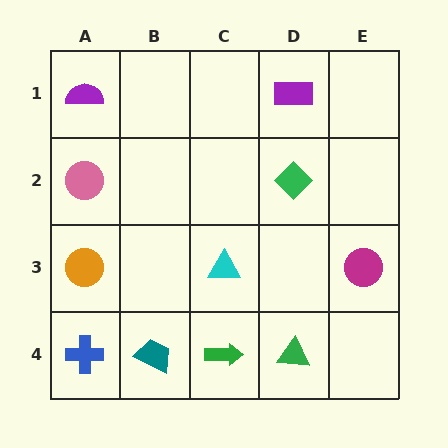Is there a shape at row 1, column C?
No, that cell is empty.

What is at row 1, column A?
A purple semicircle.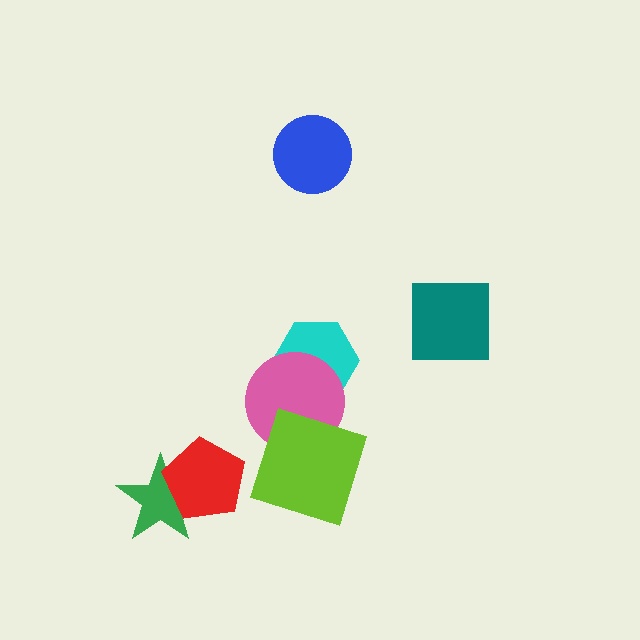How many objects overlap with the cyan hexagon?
1 object overlaps with the cyan hexagon.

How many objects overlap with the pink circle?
2 objects overlap with the pink circle.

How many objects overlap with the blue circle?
0 objects overlap with the blue circle.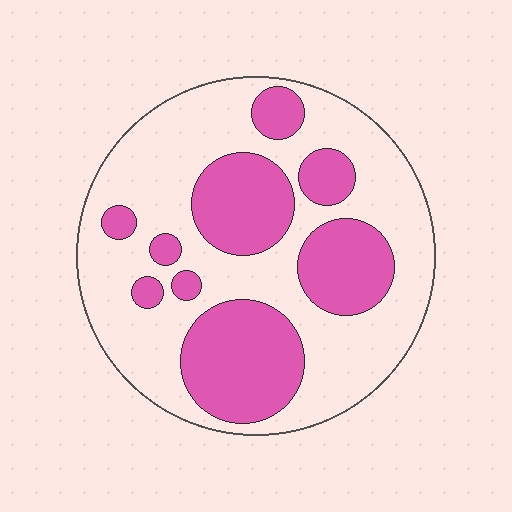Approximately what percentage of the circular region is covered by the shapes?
Approximately 35%.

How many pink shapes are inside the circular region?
9.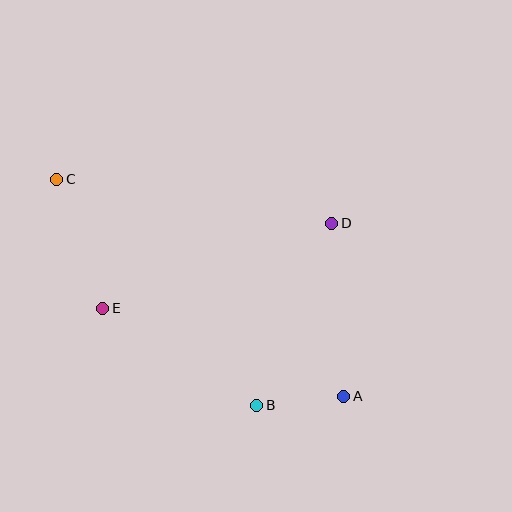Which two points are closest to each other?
Points A and B are closest to each other.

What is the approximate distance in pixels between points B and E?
The distance between B and E is approximately 182 pixels.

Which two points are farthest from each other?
Points A and C are farthest from each other.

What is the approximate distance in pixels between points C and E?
The distance between C and E is approximately 137 pixels.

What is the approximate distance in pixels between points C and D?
The distance between C and D is approximately 279 pixels.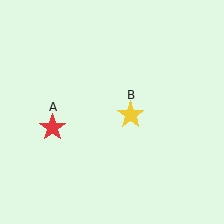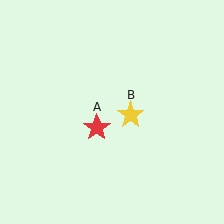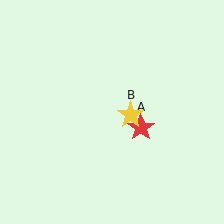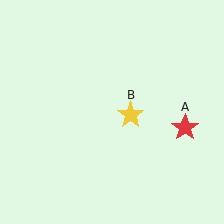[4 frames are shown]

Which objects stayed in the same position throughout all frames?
Yellow star (object B) remained stationary.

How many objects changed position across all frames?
1 object changed position: red star (object A).